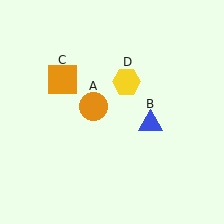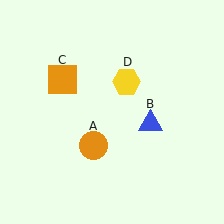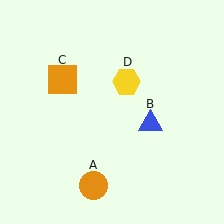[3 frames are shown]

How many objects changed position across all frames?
1 object changed position: orange circle (object A).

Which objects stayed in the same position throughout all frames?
Blue triangle (object B) and orange square (object C) and yellow hexagon (object D) remained stationary.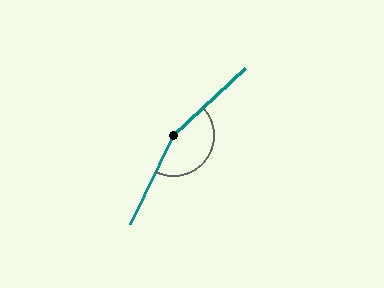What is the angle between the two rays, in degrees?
Approximately 159 degrees.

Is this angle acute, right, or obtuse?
It is obtuse.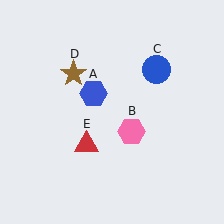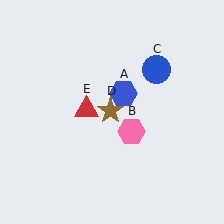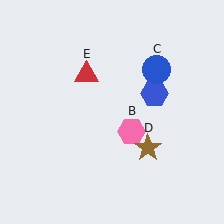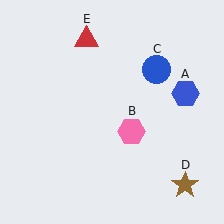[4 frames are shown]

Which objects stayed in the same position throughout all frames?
Pink hexagon (object B) and blue circle (object C) remained stationary.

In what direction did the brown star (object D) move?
The brown star (object D) moved down and to the right.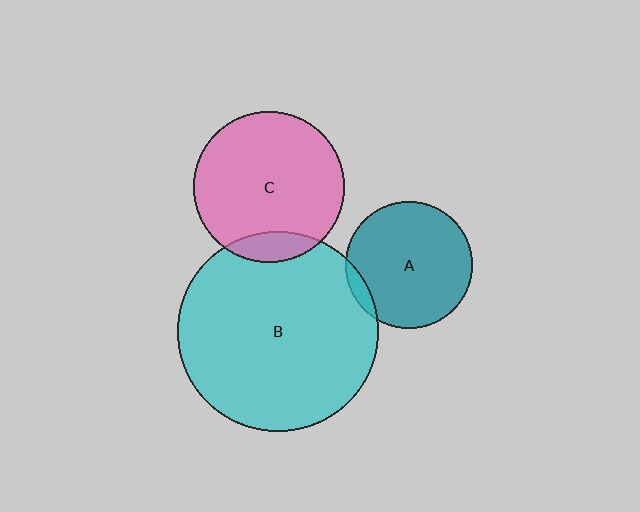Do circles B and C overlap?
Yes.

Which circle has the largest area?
Circle B (cyan).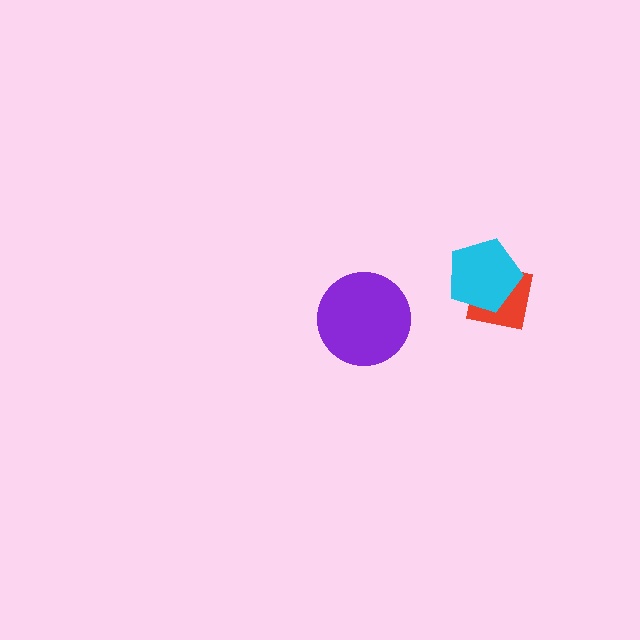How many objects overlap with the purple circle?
0 objects overlap with the purple circle.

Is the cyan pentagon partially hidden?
No, no other shape covers it.